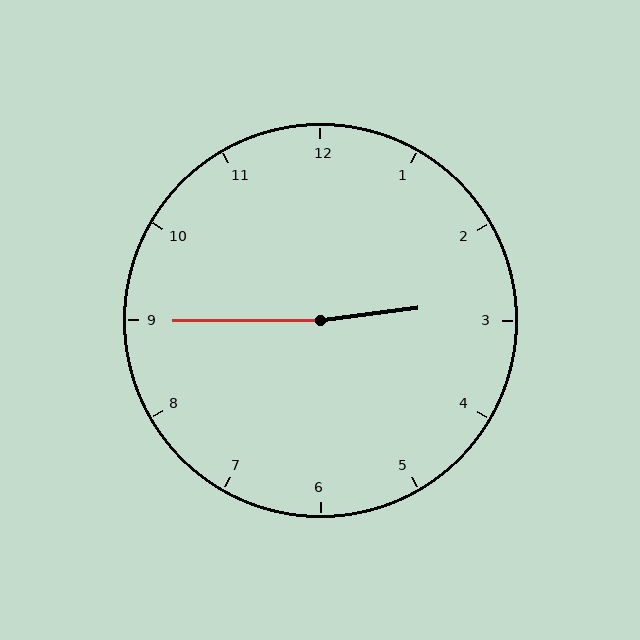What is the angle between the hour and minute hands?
Approximately 172 degrees.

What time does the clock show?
2:45.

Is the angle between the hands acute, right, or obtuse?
It is obtuse.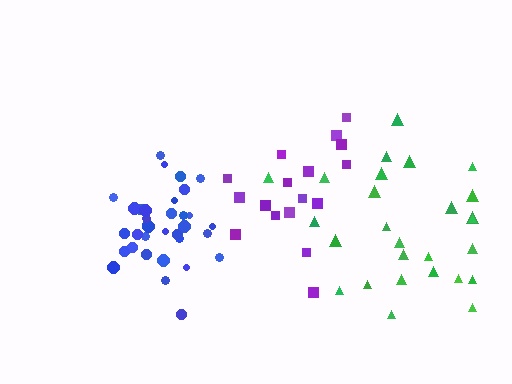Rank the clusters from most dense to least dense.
blue, purple, green.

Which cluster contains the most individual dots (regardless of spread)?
Blue (35).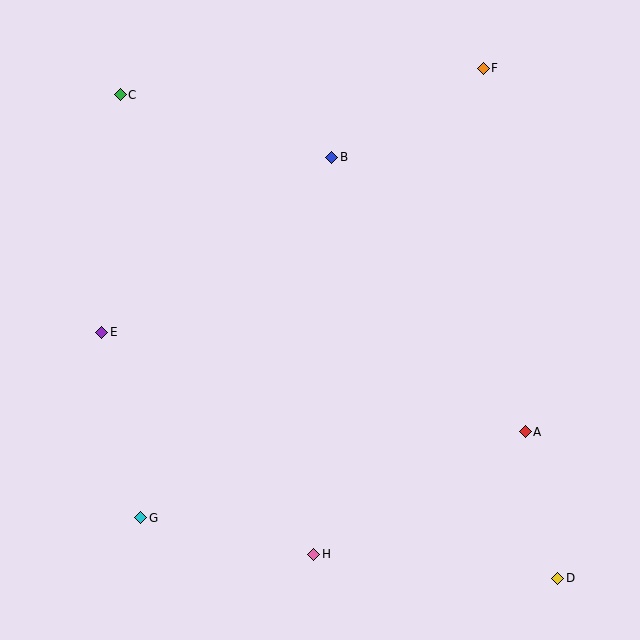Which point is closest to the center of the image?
Point B at (332, 157) is closest to the center.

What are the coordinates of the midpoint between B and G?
The midpoint between B and G is at (236, 337).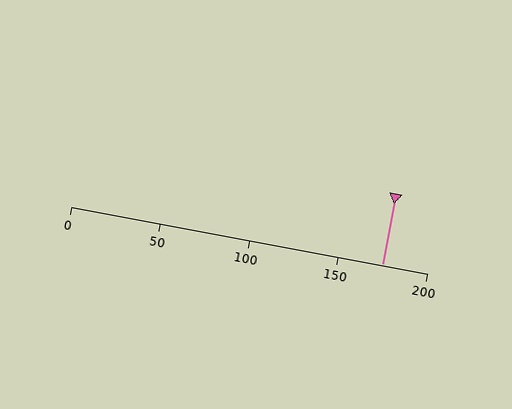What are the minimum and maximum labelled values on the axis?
The axis runs from 0 to 200.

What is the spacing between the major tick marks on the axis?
The major ticks are spaced 50 apart.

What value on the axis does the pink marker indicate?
The marker indicates approximately 175.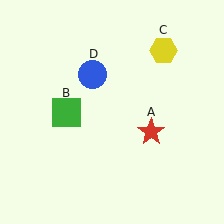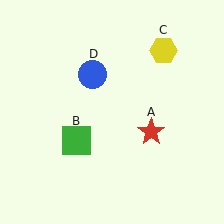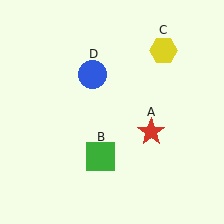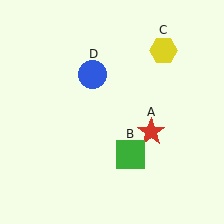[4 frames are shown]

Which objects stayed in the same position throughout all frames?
Red star (object A) and yellow hexagon (object C) and blue circle (object D) remained stationary.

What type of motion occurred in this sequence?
The green square (object B) rotated counterclockwise around the center of the scene.